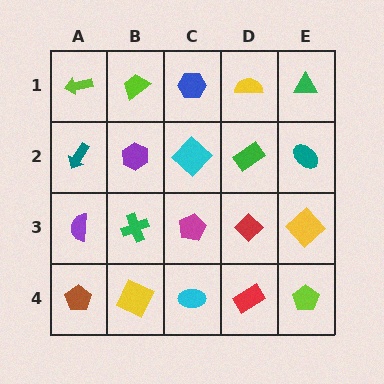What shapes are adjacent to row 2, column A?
A lime arrow (row 1, column A), a purple semicircle (row 3, column A), a purple hexagon (row 2, column B).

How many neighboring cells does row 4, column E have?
2.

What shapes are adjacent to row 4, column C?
A magenta pentagon (row 3, column C), a yellow square (row 4, column B), a red rectangle (row 4, column D).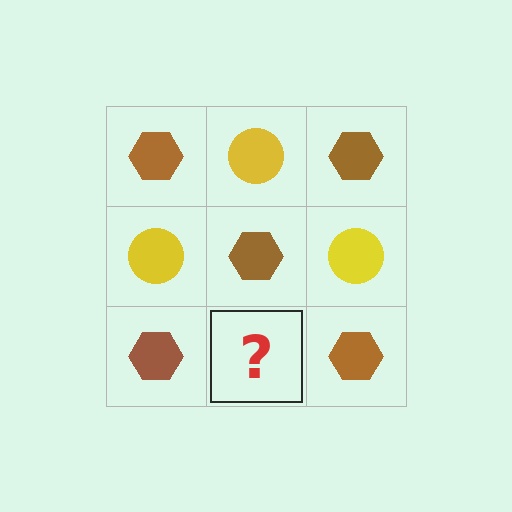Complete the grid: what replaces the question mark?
The question mark should be replaced with a yellow circle.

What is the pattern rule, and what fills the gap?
The rule is that it alternates brown hexagon and yellow circle in a checkerboard pattern. The gap should be filled with a yellow circle.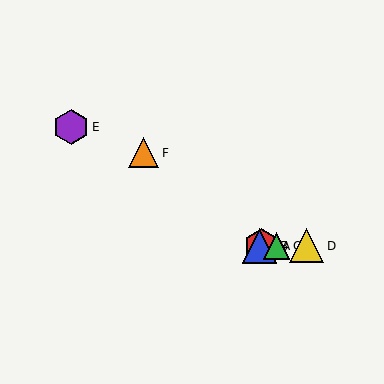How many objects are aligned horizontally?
4 objects (A, B, C, D) are aligned horizontally.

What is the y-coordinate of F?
Object F is at y≈153.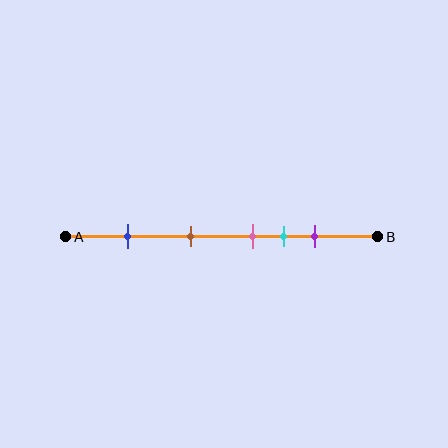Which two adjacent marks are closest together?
The pink and cyan marks are the closest adjacent pair.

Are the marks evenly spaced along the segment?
No, the marks are not evenly spaced.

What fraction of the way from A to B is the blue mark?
The blue mark is approximately 20% (0.2) of the way from A to B.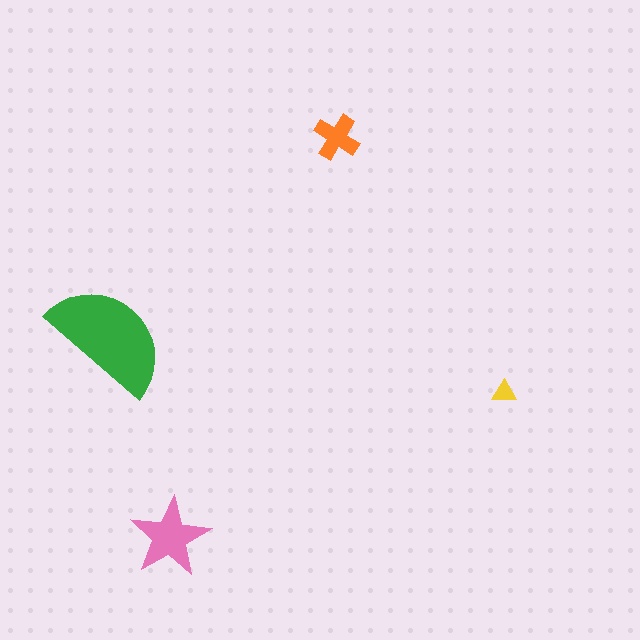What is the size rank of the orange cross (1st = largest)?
3rd.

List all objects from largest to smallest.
The green semicircle, the pink star, the orange cross, the yellow triangle.